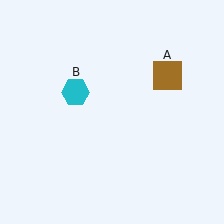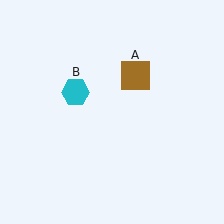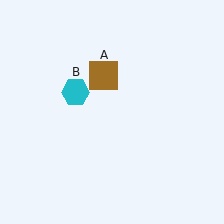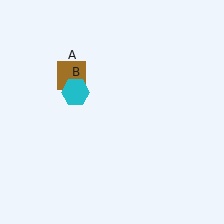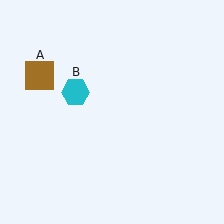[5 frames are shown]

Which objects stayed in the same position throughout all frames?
Cyan hexagon (object B) remained stationary.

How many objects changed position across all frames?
1 object changed position: brown square (object A).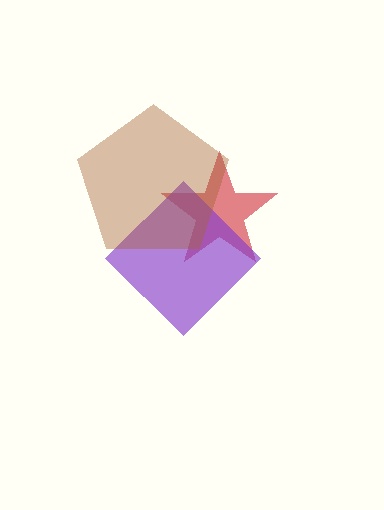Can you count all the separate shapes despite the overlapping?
Yes, there are 3 separate shapes.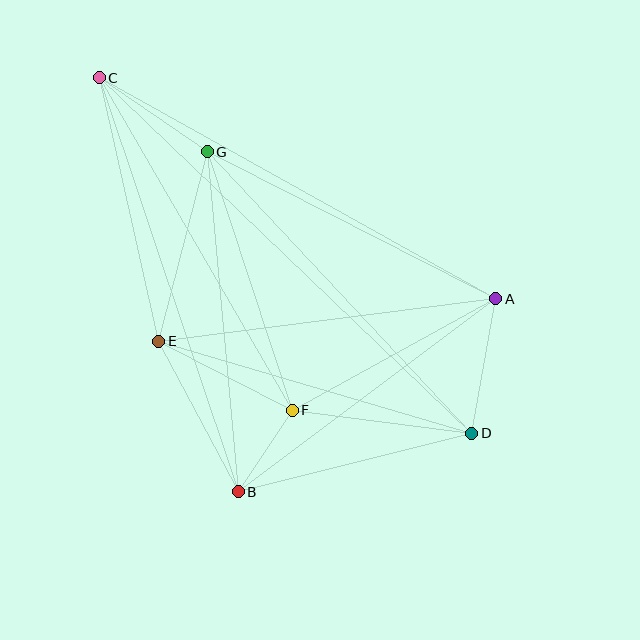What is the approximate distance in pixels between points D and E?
The distance between D and E is approximately 326 pixels.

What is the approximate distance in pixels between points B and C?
The distance between B and C is approximately 437 pixels.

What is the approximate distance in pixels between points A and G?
The distance between A and G is approximately 324 pixels.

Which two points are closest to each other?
Points B and F are closest to each other.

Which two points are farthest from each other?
Points C and D are farthest from each other.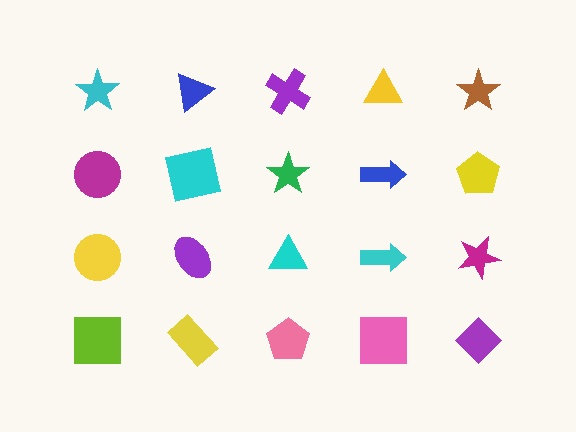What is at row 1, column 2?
A blue triangle.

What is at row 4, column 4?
A pink square.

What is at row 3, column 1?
A yellow circle.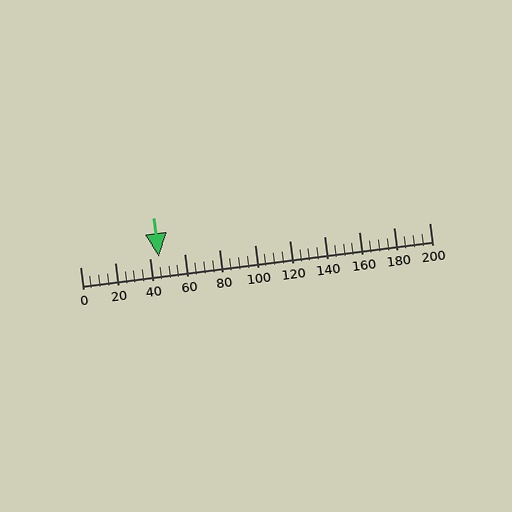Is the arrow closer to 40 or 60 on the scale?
The arrow is closer to 40.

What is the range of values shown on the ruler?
The ruler shows values from 0 to 200.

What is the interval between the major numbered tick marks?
The major tick marks are spaced 20 units apart.